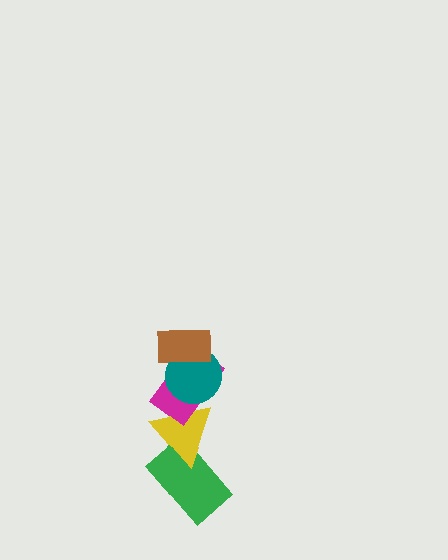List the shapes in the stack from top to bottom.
From top to bottom: the brown rectangle, the teal circle, the magenta rectangle, the yellow triangle, the green rectangle.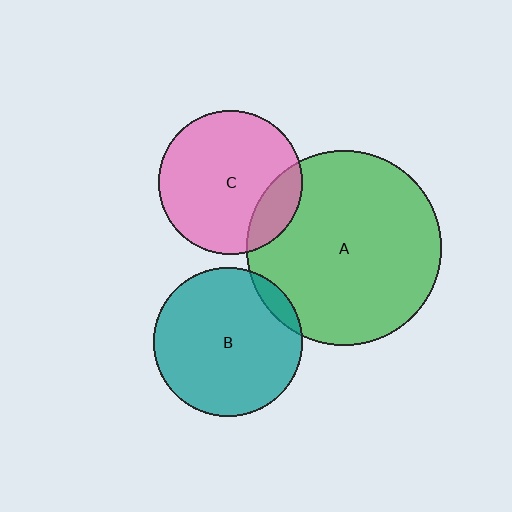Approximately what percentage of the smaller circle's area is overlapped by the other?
Approximately 5%.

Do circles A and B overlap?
Yes.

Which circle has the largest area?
Circle A (green).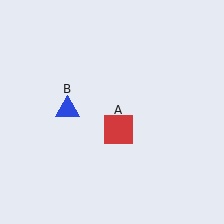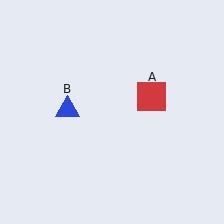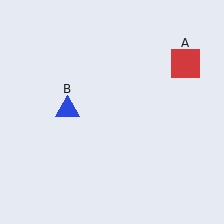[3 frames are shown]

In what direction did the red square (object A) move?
The red square (object A) moved up and to the right.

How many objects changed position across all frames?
1 object changed position: red square (object A).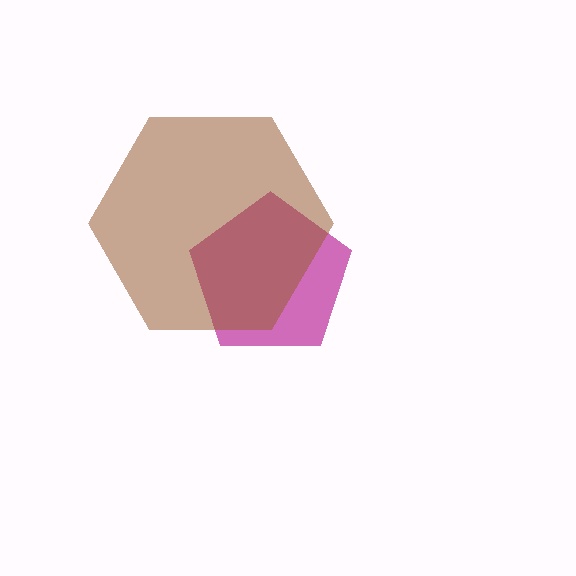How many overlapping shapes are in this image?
There are 2 overlapping shapes in the image.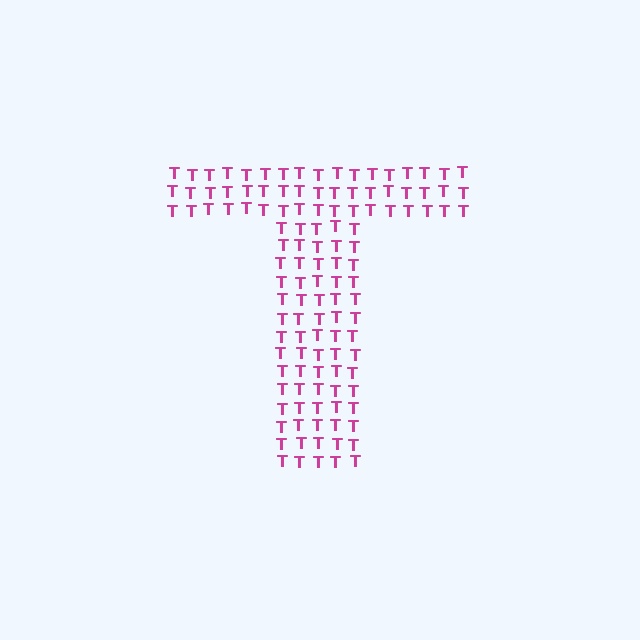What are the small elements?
The small elements are letter T's.